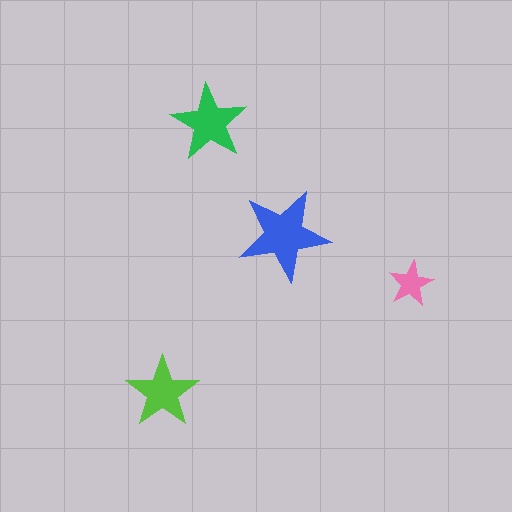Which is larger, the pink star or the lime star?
The lime one.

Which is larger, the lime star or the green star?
The green one.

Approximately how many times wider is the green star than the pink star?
About 1.5 times wider.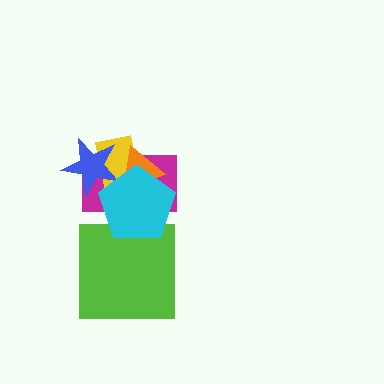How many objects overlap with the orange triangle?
4 objects overlap with the orange triangle.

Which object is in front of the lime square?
The cyan pentagon is in front of the lime square.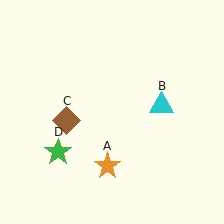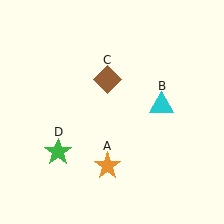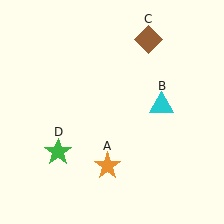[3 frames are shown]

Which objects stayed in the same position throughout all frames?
Orange star (object A) and cyan triangle (object B) and green star (object D) remained stationary.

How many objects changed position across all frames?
1 object changed position: brown diamond (object C).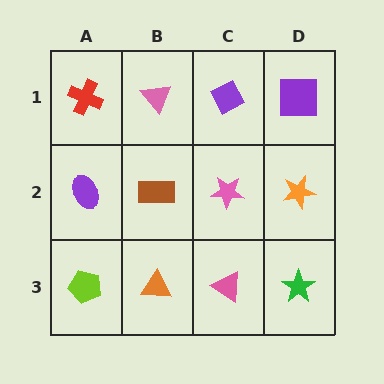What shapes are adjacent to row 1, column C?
A pink star (row 2, column C), a pink triangle (row 1, column B), a purple square (row 1, column D).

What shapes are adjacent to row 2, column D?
A purple square (row 1, column D), a green star (row 3, column D), a pink star (row 2, column C).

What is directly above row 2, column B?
A pink triangle.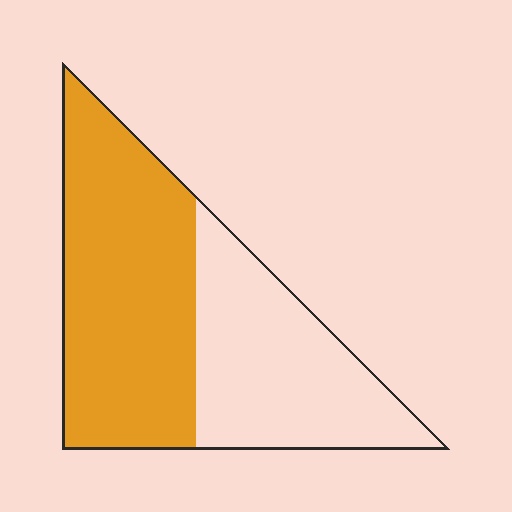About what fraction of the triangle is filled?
About three fifths (3/5).